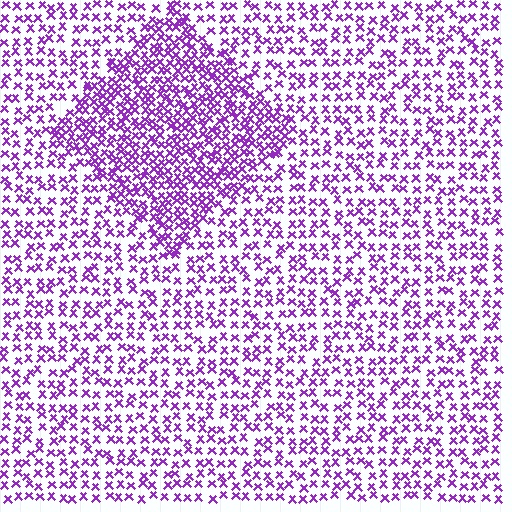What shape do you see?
I see a diamond.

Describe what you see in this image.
The image contains small purple elements arranged at two different densities. A diamond-shaped region is visible where the elements are more densely packed than the surrounding area.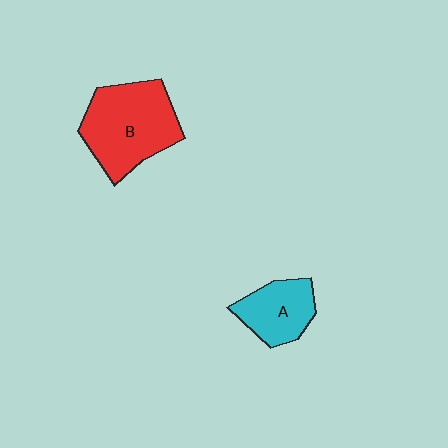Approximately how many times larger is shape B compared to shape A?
Approximately 1.8 times.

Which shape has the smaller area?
Shape A (cyan).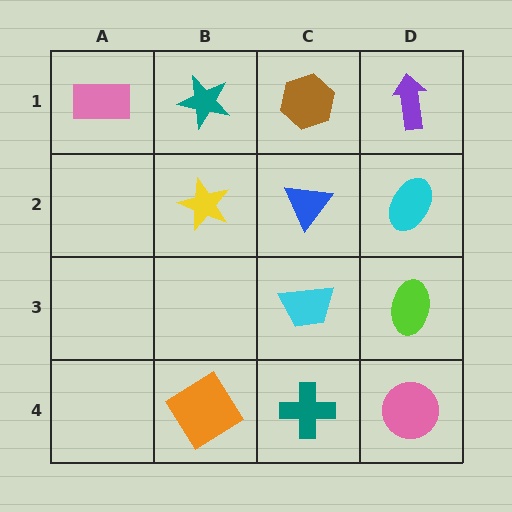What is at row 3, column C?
A cyan trapezoid.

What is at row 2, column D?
A cyan ellipse.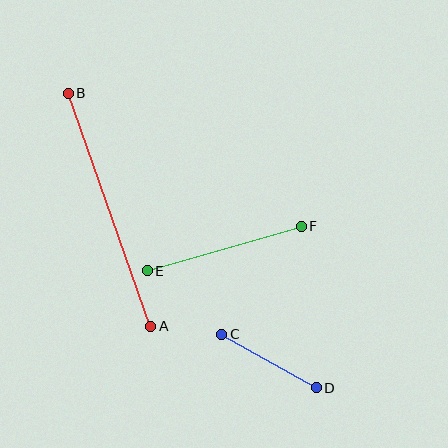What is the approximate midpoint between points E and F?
The midpoint is at approximately (224, 249) pixels.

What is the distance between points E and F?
The distance is approximately 160 pixels.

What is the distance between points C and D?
The distance is approximately 108 pixels.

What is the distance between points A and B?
The distance is approximately 247 pixels.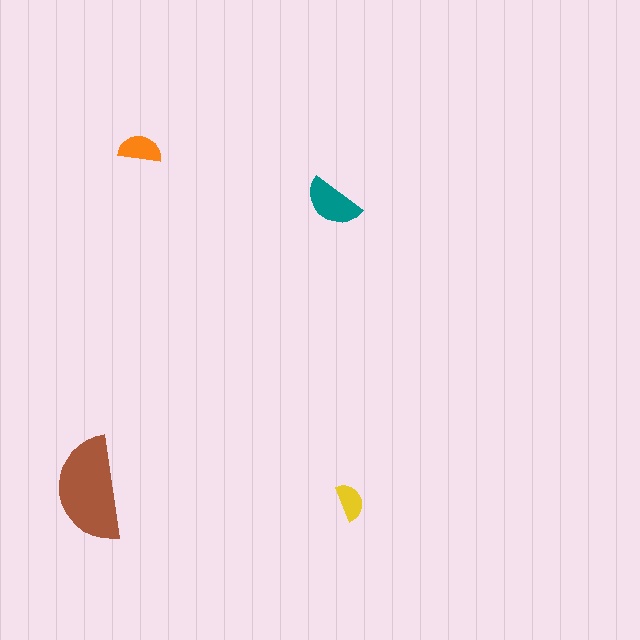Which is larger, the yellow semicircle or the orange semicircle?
The orange one.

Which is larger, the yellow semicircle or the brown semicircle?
The brown one.